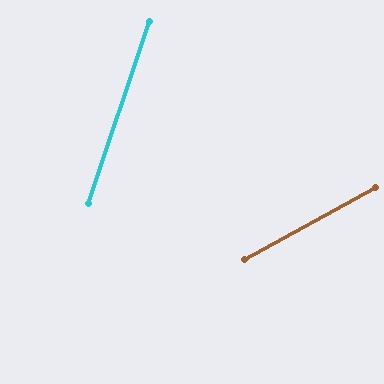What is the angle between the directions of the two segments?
Approximately 43 degrees.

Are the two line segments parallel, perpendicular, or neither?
Neither parallel nor perpendicular — they differ by about 43°.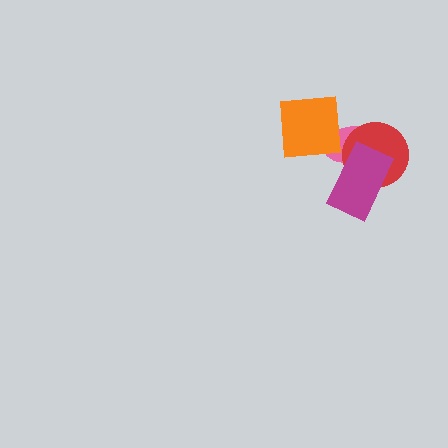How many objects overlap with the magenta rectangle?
2 objects overlap with the magenta rectangle.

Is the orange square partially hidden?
No, no other shape covers it.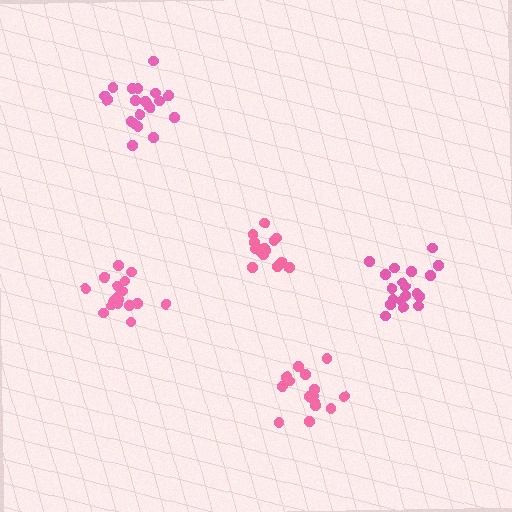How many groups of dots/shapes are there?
There are 5 groups.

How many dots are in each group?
Group 1: 15 dots, Group 2: 20 dots, Group 3: 19 dots, Group 4: 15 dots, Group 5: 17 dots (86 total).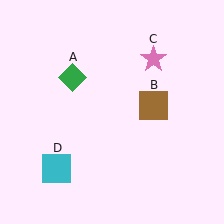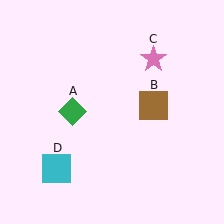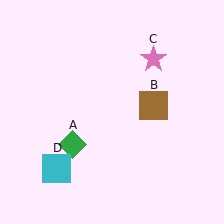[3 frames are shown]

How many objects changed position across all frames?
1 object changed position: green diamond (object A).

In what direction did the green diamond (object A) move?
The green diamond (object A) moved down.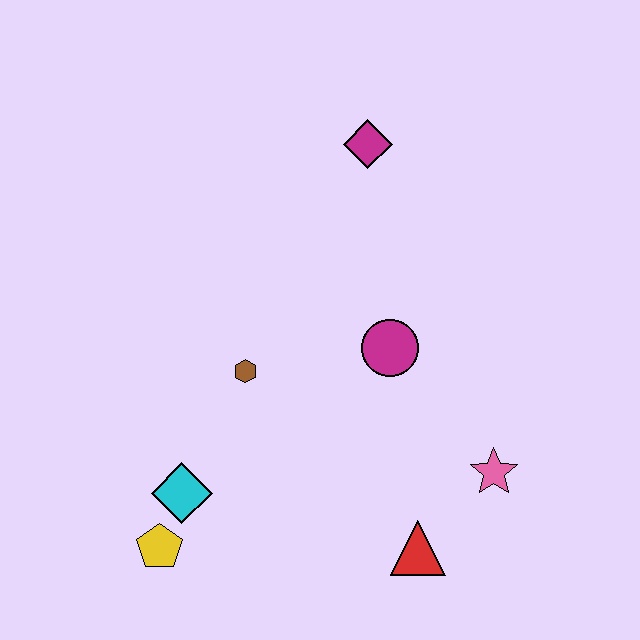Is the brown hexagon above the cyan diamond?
Yes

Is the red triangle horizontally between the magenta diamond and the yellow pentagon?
No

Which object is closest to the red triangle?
The pink star is closest to the red triangle.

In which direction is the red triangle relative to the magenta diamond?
The red triangle is below the magenta diamond.